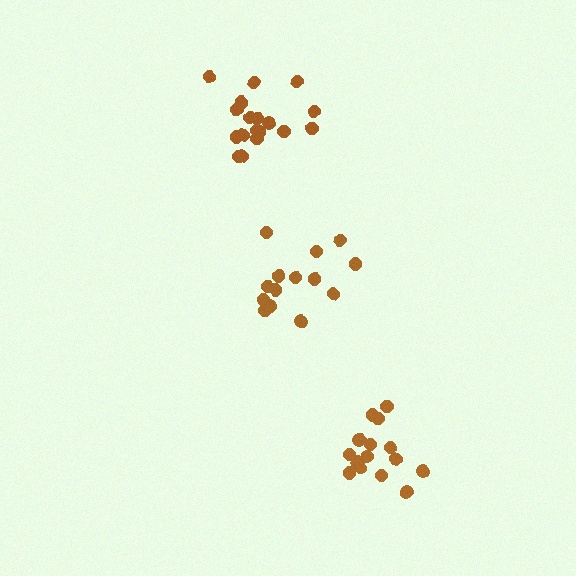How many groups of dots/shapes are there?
There are 3 groups.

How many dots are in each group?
Group 1: 14 dots, Group 2: 18 dots, Group 3: 17 dots (49 total).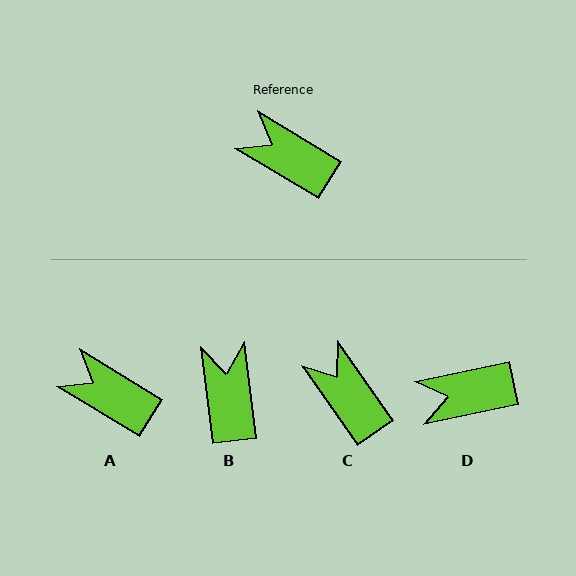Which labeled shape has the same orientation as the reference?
A.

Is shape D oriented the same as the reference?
No, it is off by about 43 degrees.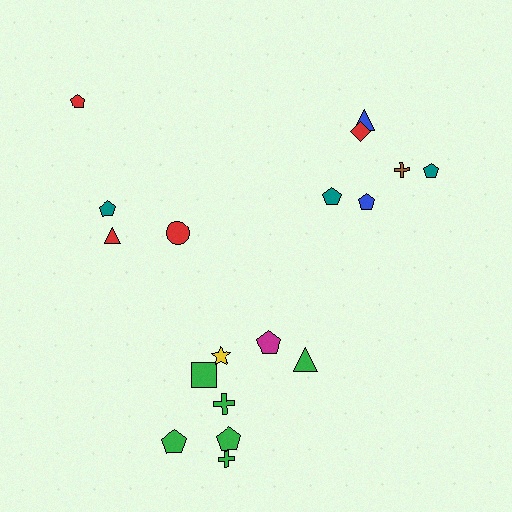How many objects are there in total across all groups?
There are 18 objects.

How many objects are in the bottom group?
There are 8 objects.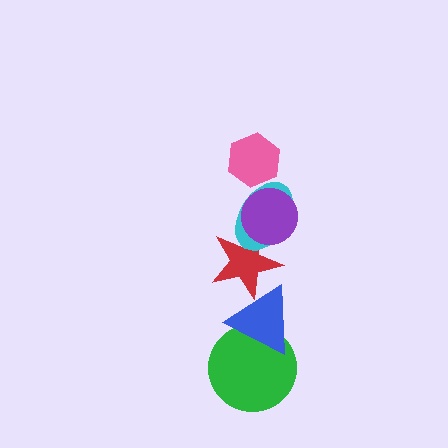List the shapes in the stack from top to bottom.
From top to bottom: the pink hexagon, the purple circle, the cyan ellipse, the red star, the blue triangle, the green circle.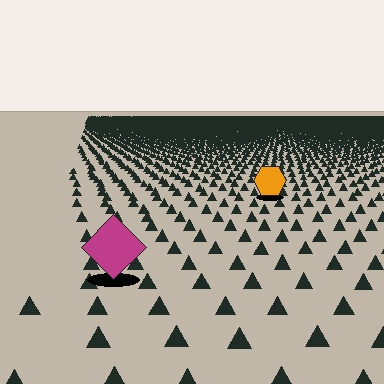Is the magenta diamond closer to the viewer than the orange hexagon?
Yes. The magenta diamond is closer — you can tell from the texture gradient: the ground texture is coarser near it.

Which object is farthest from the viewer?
The orange hexagon is farthest from the viewer. It appears smaller and the ground texture around it is denser.